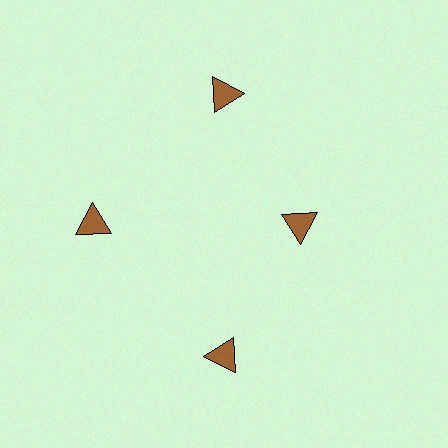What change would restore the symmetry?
The symmetry would be restored by moving it outward, back onto the ring so that all 4 triangles sit at equal angles and equal distance from the center.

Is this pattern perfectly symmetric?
No. The 4 brown triangles are arranged in a ring, but one element near the 3 o'clock position is pulled inward toward the center, breaking the 4-fold rotational symmetry.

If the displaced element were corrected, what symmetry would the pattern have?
It would have 4-fold rotational symmetry — the pattern would map onto itself every 90 degrees.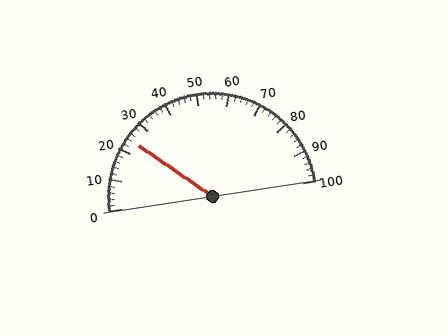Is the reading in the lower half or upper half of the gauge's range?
The reading is in the lower half of the range (0 to 100).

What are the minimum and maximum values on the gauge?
The gauge ranges from 0 to 100.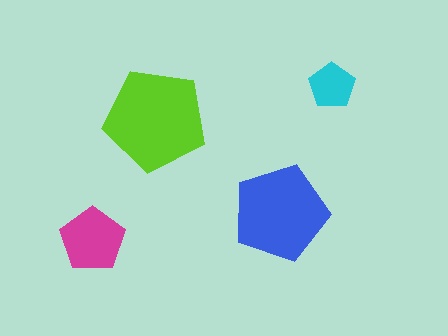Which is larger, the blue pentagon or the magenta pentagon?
The blue one.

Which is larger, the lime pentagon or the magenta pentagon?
The lime one.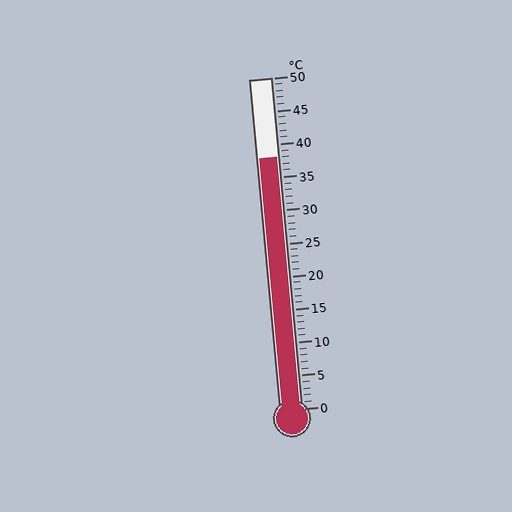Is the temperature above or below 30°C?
The temperature is above 30°C.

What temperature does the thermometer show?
The thermometer shows approximately 38°C.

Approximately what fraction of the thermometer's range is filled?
The thermometer is filled to approximately 75% of its range.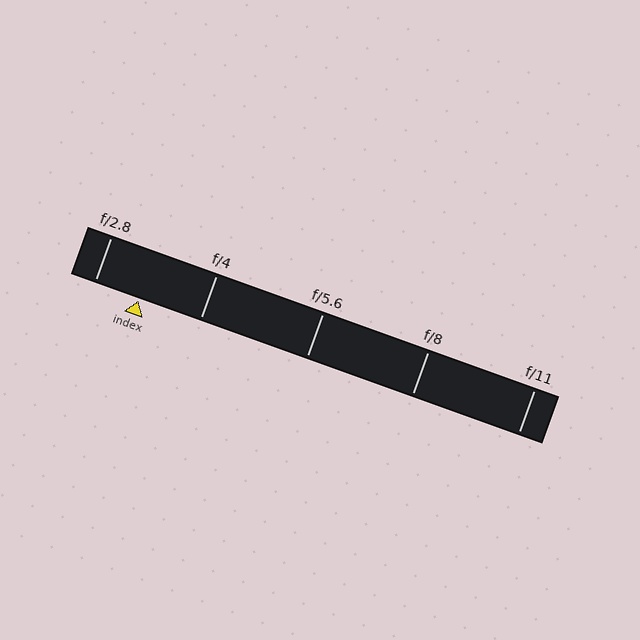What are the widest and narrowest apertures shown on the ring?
The widest aperture shown is f/2.8 and the narrowest is f/11.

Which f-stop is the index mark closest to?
The index mark is closest to f/2.8.